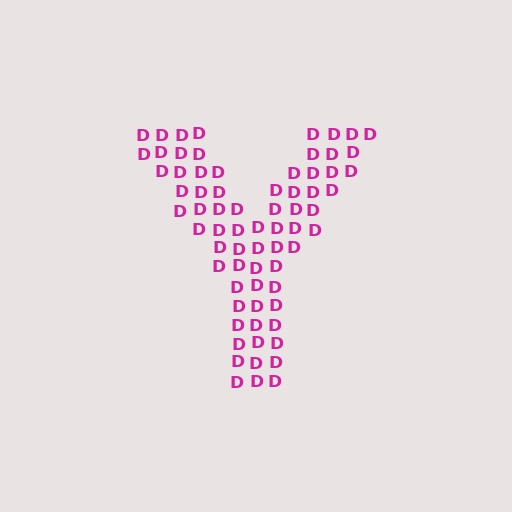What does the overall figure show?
The overall figure shows the letter Y.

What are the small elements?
The small elements are letter D's.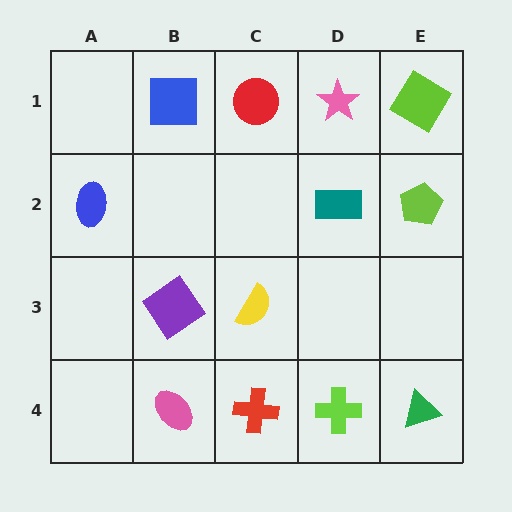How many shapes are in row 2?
3 shapes.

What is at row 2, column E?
A lime pentagon.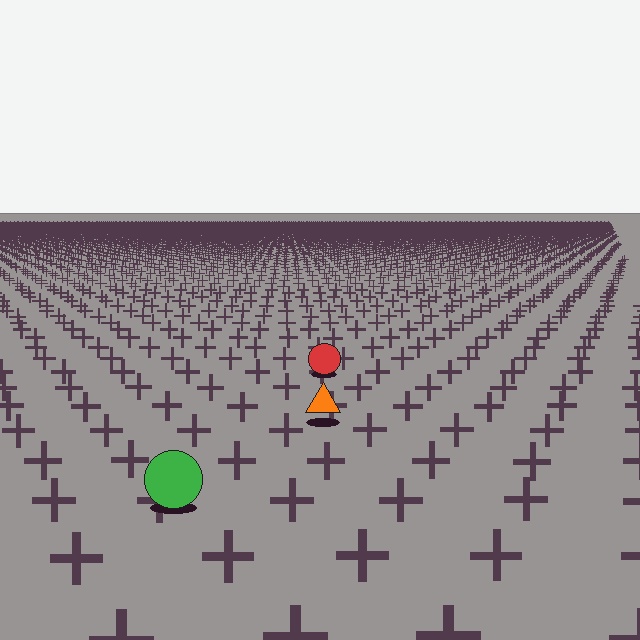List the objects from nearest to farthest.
From nearest to farthest: the green circle, the orange triangle, the red circle.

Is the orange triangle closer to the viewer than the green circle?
No. The green circle is closer — you can tell from the texture gradient: the ground texture is coarser near it.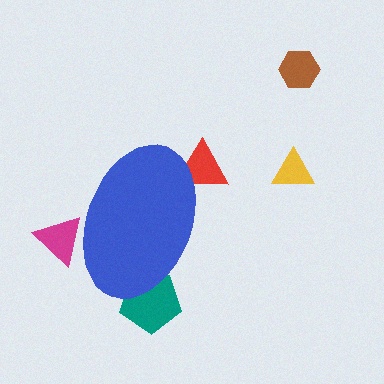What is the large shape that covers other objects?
A blue ellipse.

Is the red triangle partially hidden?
Yes, the red triangle is partially hidden behind the blue ellipse.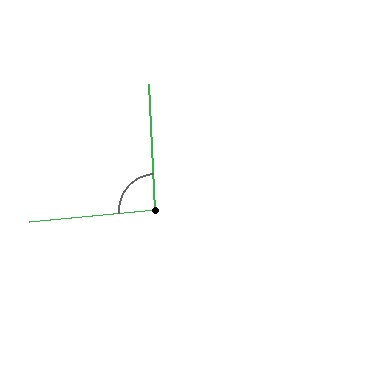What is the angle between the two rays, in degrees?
Approximately 92 degrees.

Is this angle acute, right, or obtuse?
It is approximately a right angle.